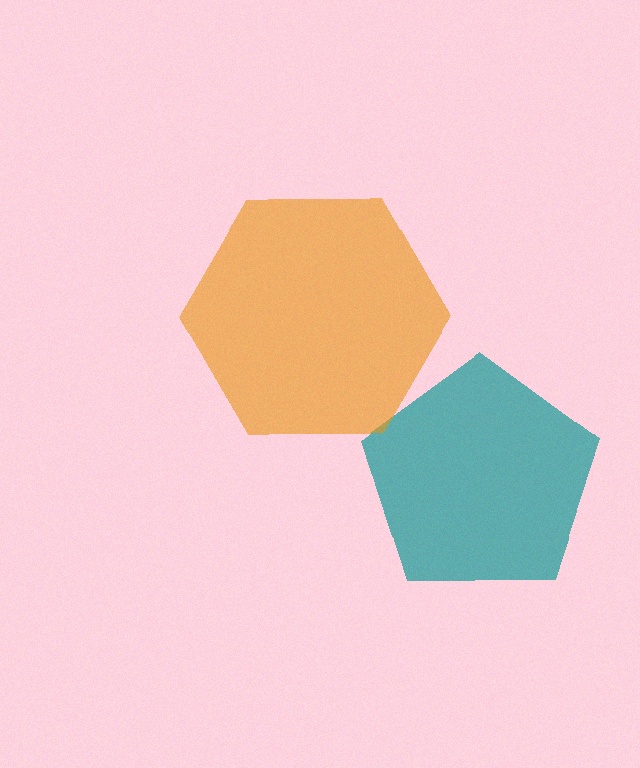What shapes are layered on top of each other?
The layered shapes are: a teal pentagon, an orange hexagon.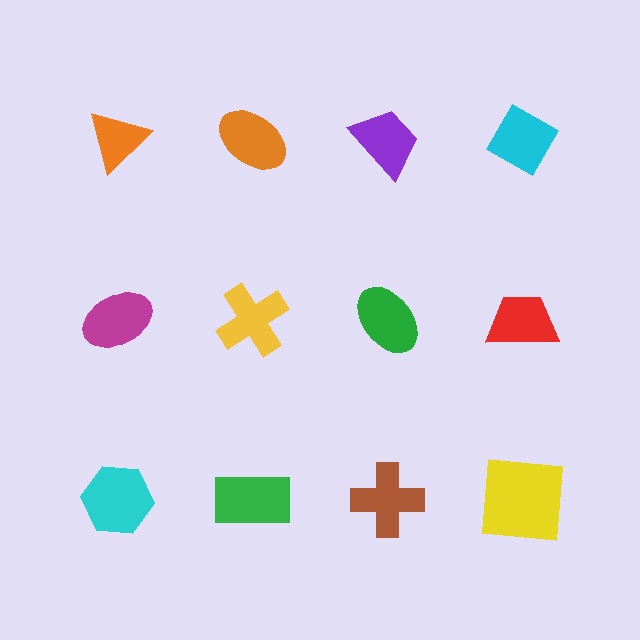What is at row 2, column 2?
A yellow cross.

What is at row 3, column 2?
A green rectangle.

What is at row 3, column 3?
A brown cross.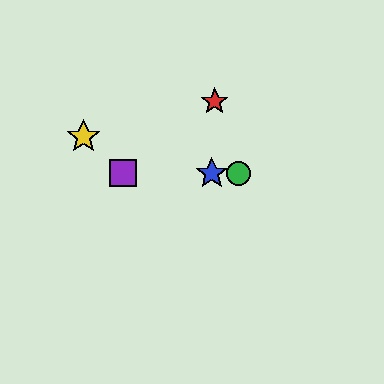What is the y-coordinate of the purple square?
The purple square is at y≈173.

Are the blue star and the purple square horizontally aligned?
Yes, both are at y≈173.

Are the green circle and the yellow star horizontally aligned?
No, the green circle is at y≈173 and the yellow star is at y≈137.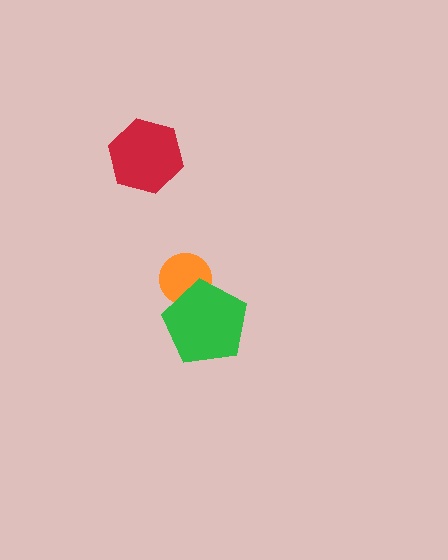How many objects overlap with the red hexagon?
0 objects overlap with the red hexagon.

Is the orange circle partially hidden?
Yes, it is partially covered by another shape.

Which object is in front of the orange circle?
The green pentagon is in front of the orange circle.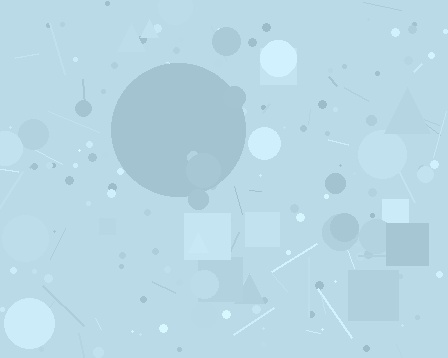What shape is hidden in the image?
A circle is hidden in the image.